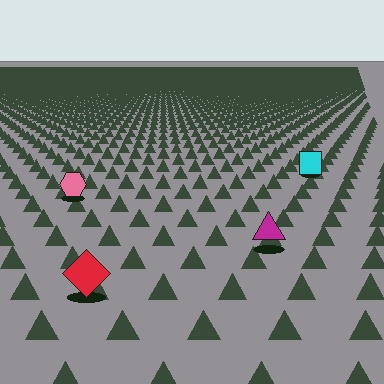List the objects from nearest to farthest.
From nearest to farthest: the red diamond, the magenta triangle, the pink hexagon, the cyan square.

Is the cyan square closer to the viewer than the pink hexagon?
No. The pink hexagon is closer — you can tell from the texture gradient: the ground texture is coarser near it.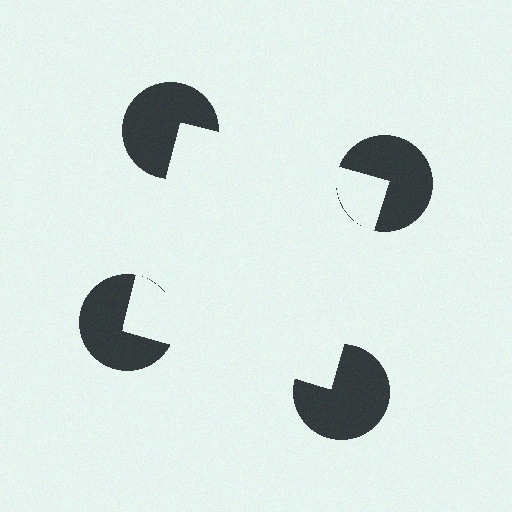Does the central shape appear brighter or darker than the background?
It typically appears slightly brighter than the background, even though no actual brightness change is drawn.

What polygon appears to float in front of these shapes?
An illusory square — its edges are inferred from the aligned wedge cuts in the pac-man discs, not physically drawn.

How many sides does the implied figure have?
4 sides.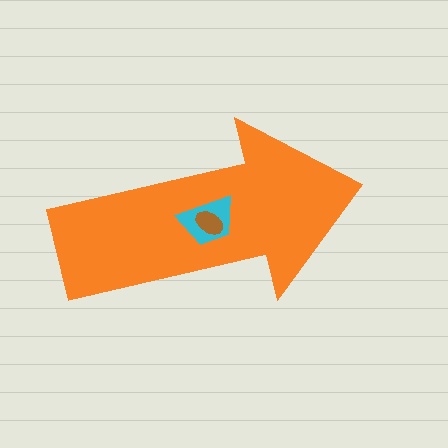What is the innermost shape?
The brown ellipse.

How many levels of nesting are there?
3.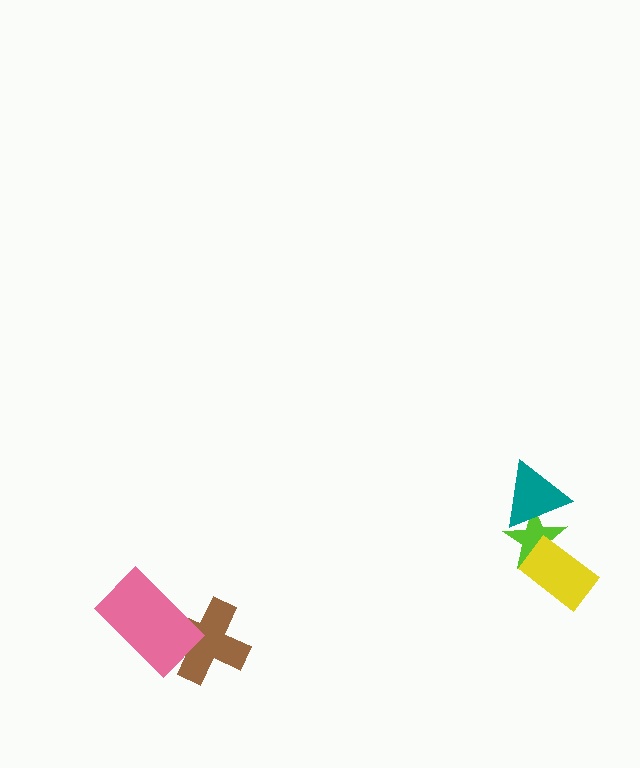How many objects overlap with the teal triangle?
1 object overlaps with the teal triangle.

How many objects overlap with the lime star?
2 objects overlap with the lime star.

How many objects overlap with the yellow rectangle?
1 object overlaps with the yellow rectangle.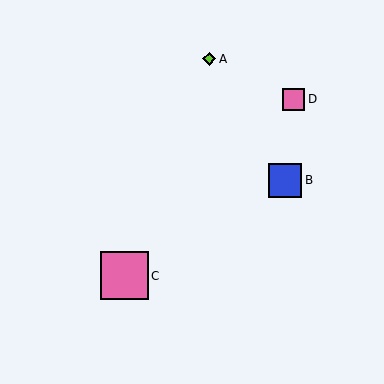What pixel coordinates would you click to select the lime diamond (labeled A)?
Click at (209, 59) to select the lime diamond A.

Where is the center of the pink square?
The center of the pink square is at (294, 99).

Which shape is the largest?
The pink square (labeled C) is the largest.